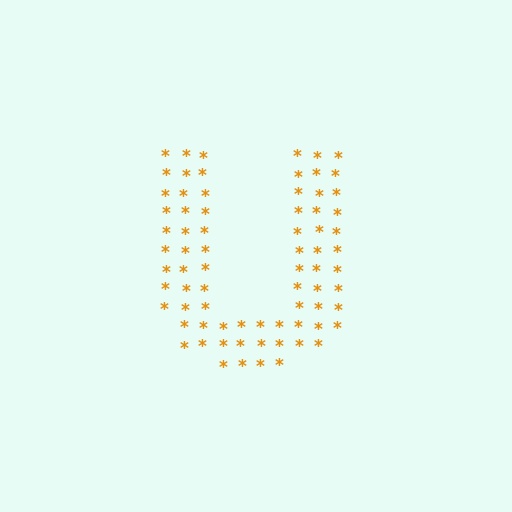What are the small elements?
The small elements are asterisks.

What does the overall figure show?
The overall figure shows the letter U.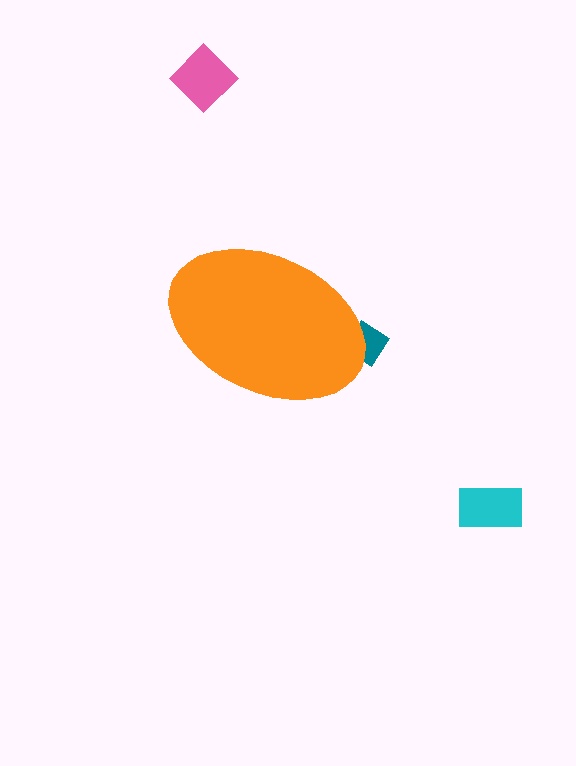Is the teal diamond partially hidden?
Yes, the teal diamond is partially hidden behind the orange ellipse.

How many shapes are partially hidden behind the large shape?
1 shape is partially hidden.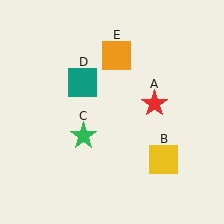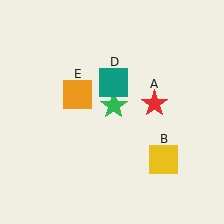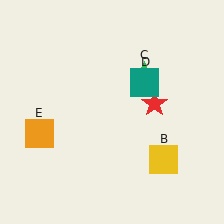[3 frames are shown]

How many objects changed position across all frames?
3 objects changed position: green star (object C), teal square (object D), orange square (object E).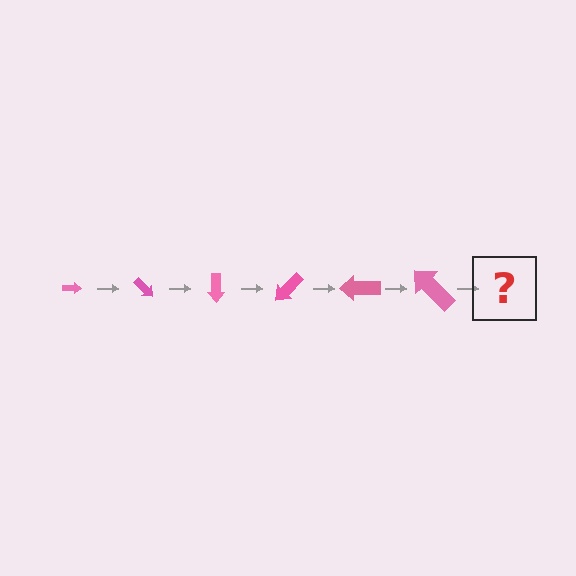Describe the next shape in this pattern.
It should be an arrow, larger than the previous one and rotated 270 degrees from the start.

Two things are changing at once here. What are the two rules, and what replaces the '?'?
The two rules are that the arrow grows larger each step and it rotates 45 degrees each step. The '?' should be an arrow, larger than the previous one and rotated 270 degrees from the start.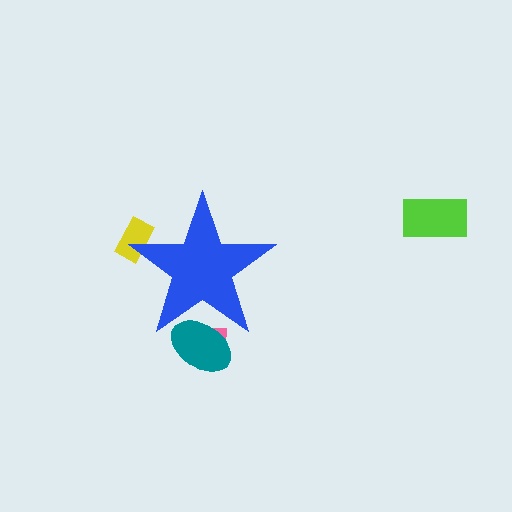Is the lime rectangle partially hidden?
No, the lime rectangle is fully visible.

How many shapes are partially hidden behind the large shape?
3 shapes are partially hidden.